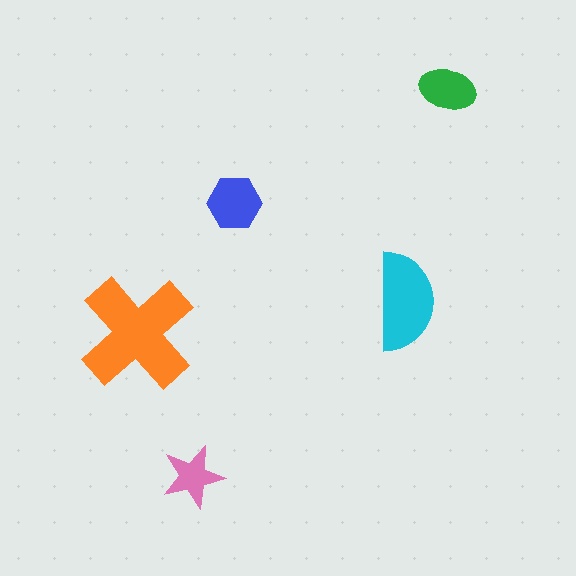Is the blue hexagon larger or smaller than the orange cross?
Smaller.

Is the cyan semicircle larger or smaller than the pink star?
Larger.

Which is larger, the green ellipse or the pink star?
The green ellipse.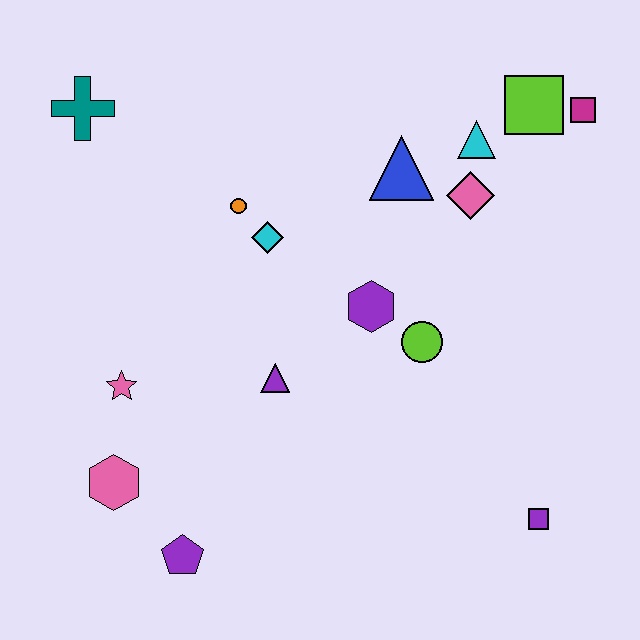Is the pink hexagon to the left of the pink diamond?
Yes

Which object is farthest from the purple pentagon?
The magenta square is farthest from the purple pentagon.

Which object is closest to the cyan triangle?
The pink diamond is closest to the cyan triangle.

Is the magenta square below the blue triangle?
No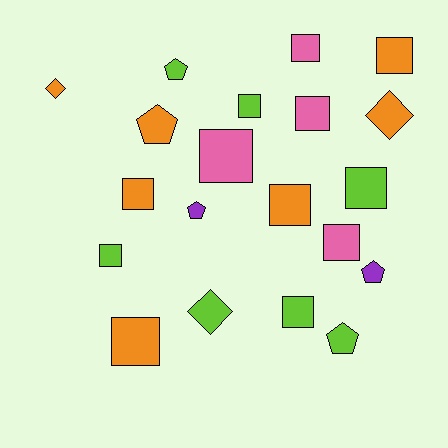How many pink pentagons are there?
There are no pink pentagons.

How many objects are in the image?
There are 20 objects.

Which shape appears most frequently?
Square, with 12 objects.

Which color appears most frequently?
Lime, with 7 objects.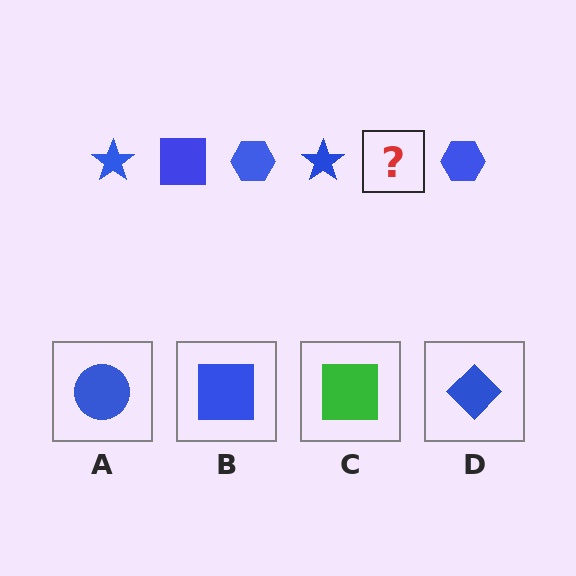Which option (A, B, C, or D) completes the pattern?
B.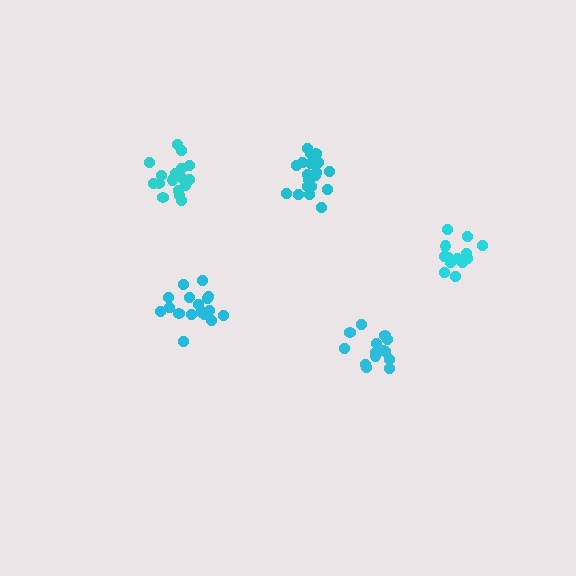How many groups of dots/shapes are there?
There are 5 groups.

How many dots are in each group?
Group 1: 18 dots, Group 2: 20 dots, Group 3: 15 dots, Group 4: 14 dots, Group 5: 18 dots (85 total).